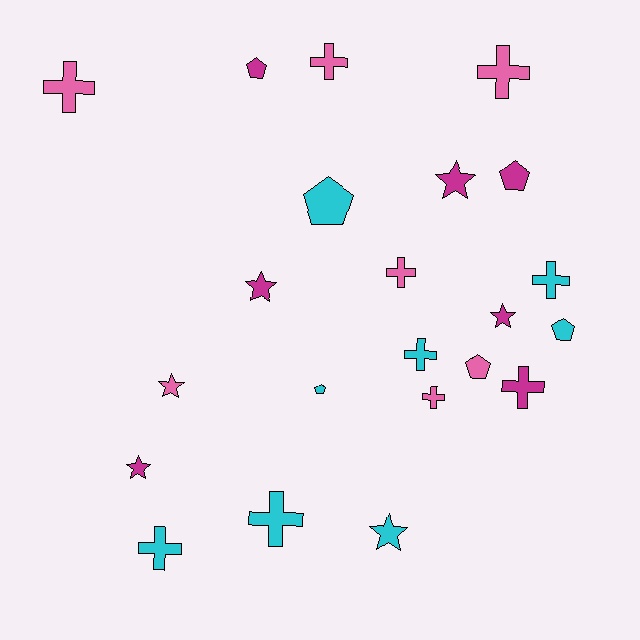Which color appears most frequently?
Cyan, with 8 objects.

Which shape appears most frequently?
Cross, with 10 objects.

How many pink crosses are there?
There are 5 pink crosses.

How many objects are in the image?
There are 22 objects.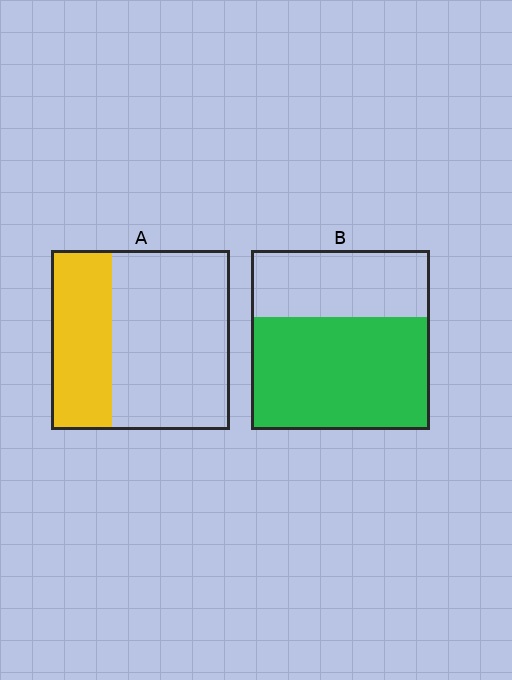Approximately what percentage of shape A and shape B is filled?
A is approximately 35% and B is approximately 65%.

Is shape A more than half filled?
No.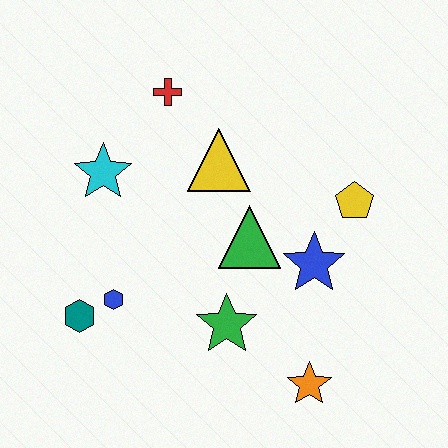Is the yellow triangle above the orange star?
Yes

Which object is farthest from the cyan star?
The orange star is farthest from the cyan star.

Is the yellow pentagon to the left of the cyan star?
No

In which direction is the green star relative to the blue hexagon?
The green star is to the right of the blue hexagon.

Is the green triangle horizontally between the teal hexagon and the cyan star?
No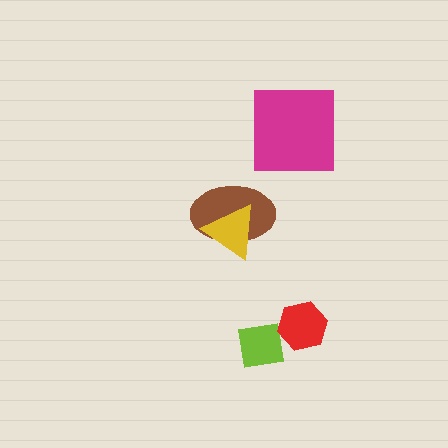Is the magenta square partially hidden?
No, no other shape covers it.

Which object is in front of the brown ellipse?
The yellow triangle is in front of the brown ellipse.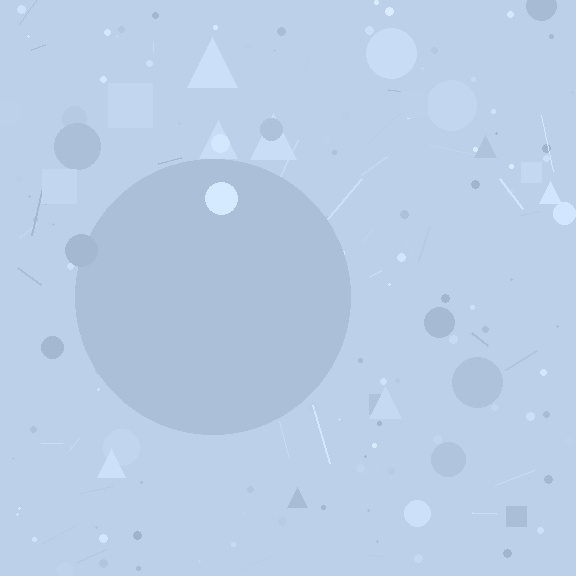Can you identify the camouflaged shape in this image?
The camouflaged shape is a circle.